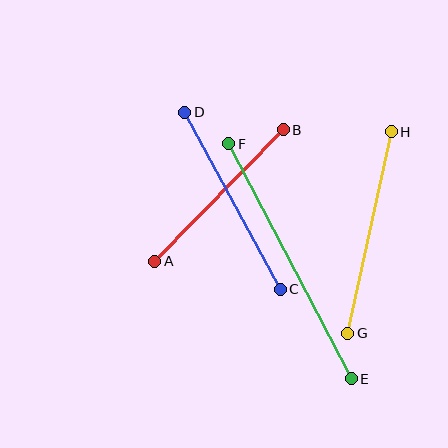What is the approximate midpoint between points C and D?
The midpoint is at approximately (233, 201) pixels.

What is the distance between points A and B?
The distance is approximately 184 pixels.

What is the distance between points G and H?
The distance is approximately 206 pixels.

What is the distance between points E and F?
The distance is approximately 265 pixels.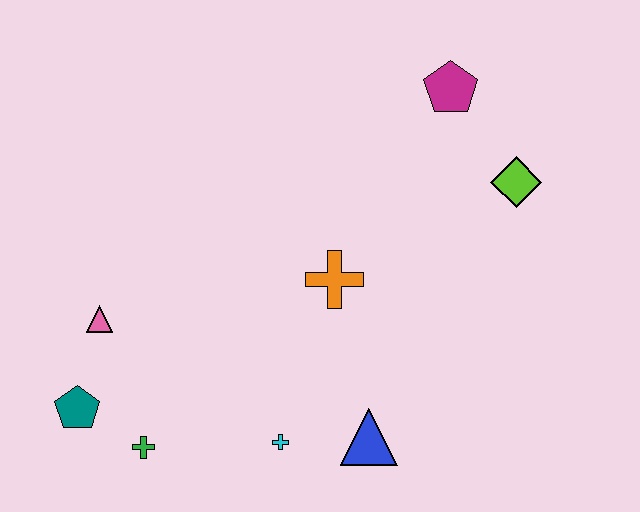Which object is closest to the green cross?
The teal pentagon is closest to the green cross.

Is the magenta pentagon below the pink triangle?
No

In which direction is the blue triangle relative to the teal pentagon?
The blue triangle is to the right of the teal pentagon.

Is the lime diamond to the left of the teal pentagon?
No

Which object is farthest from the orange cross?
The teal pentagon is farthest from the orange cross.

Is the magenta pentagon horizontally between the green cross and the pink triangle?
No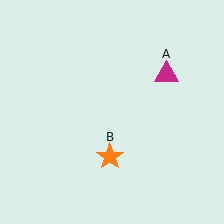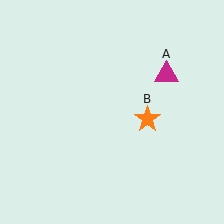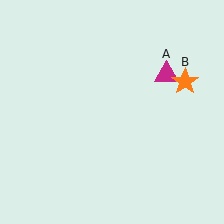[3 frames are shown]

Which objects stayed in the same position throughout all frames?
Magenta triangle (object A) remained stationary.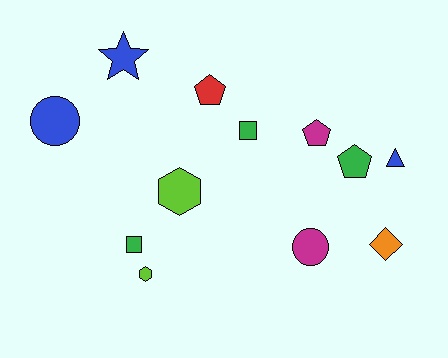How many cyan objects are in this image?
There are no cyan objects.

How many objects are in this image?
There are 12 objects.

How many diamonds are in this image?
There is 1 diamond.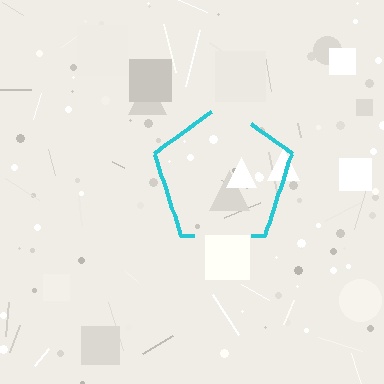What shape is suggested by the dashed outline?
The dashed outline suggests a pentagon.